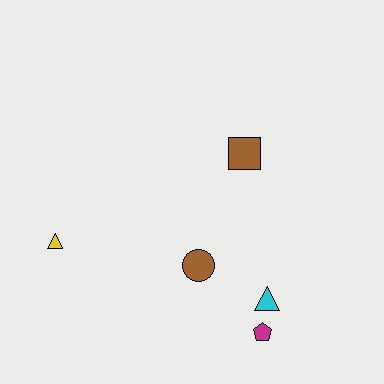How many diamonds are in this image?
There are no diamonds.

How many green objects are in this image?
There are no green objects.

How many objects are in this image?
There are 5 objects.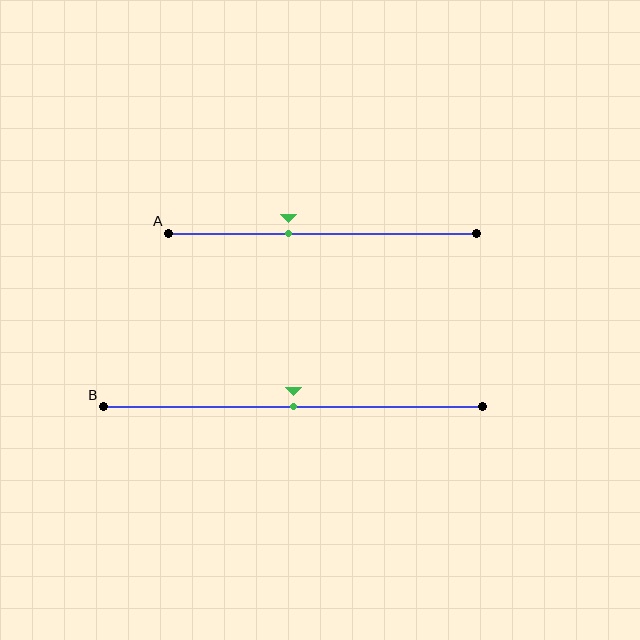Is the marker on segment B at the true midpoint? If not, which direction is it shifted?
Yes, the marker on segment B is at the true midpoint.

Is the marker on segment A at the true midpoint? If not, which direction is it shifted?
No, the marker on segment A is shifted to the left by about 11% of the segment length.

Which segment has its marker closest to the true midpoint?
Segment B has its marker closest to the true midpoint.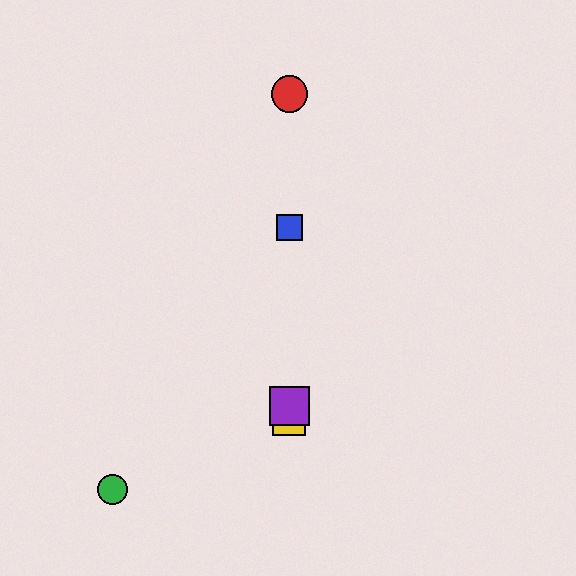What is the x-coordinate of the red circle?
The red circle is at x≈289.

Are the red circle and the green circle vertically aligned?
No, the red circle is at x≈289 and the green circle is at x≈113.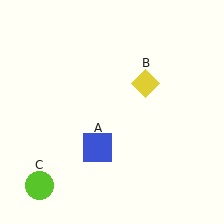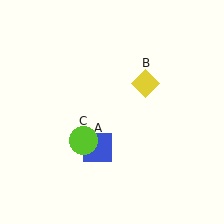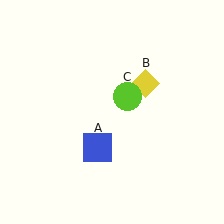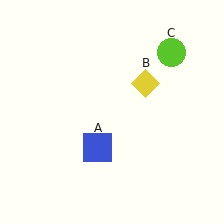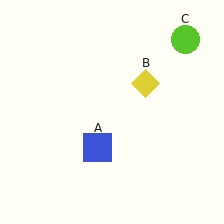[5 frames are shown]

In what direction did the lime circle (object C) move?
The lime circle (object C) moved up and to the right.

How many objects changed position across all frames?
1 object changed position: lime circle (object C).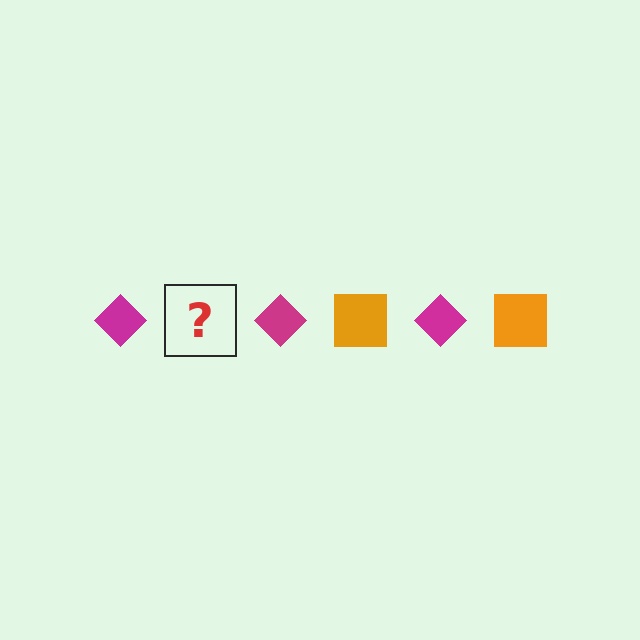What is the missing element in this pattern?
The missing element is an orange square.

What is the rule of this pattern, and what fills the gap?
The rule is that the pattern alternates between magenta diamond and orange square. The gap should be filled with an orange square.